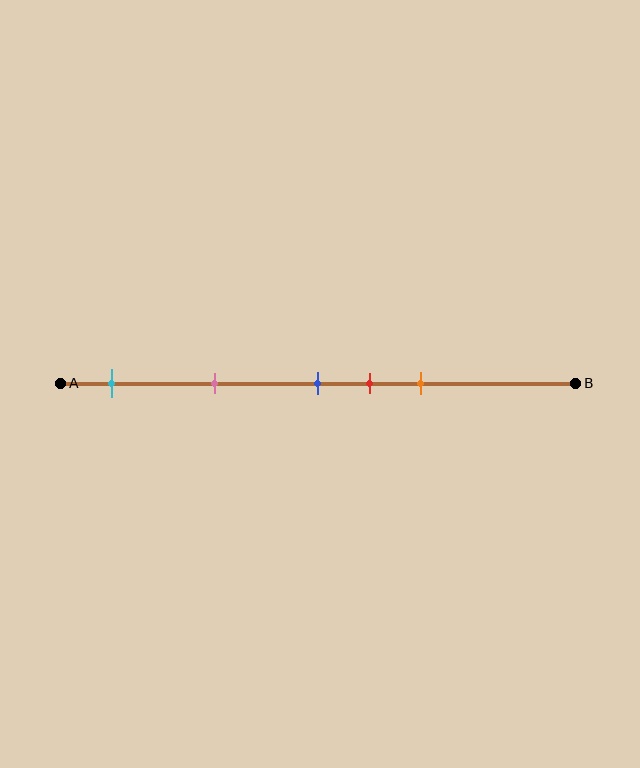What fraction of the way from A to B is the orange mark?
The orange mark is approximately 70% (0.7) of the way from A to B.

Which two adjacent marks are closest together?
The blue and red marks are the closest adjacent pair.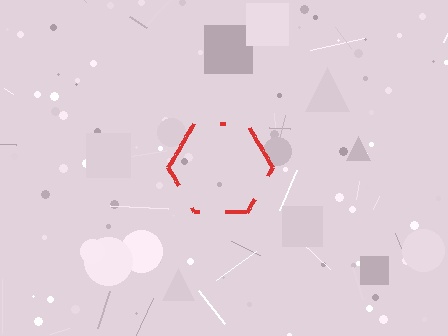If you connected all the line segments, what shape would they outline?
They would outline a hexagon.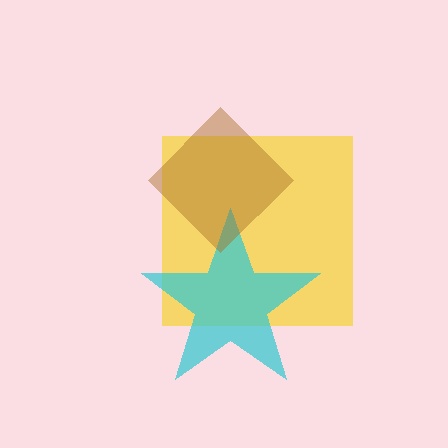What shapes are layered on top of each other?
The layered shapes are: a yellow square, a cyan star, a brown diamond.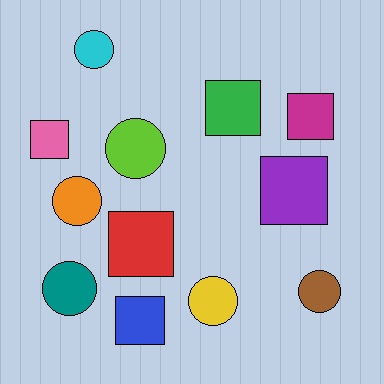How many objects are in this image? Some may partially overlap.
There are 12 objects.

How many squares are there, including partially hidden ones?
There are 6 squares.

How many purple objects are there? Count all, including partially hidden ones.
There is 1 purple object.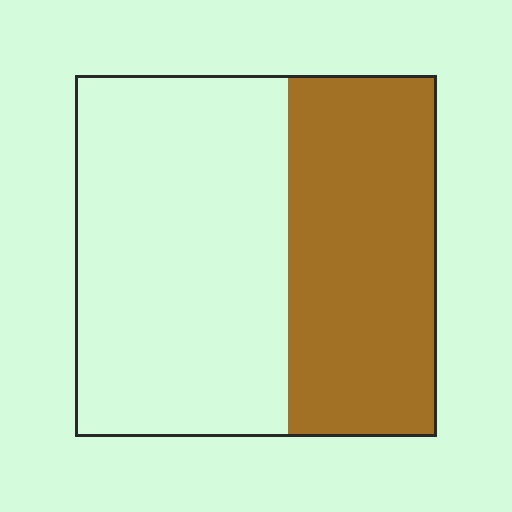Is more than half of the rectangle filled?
No.